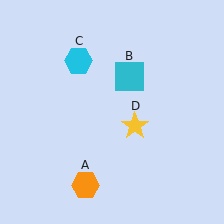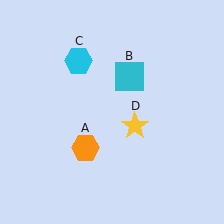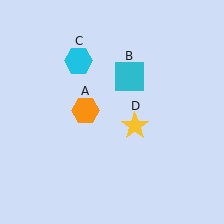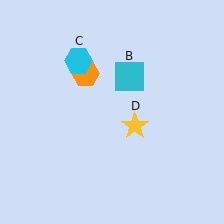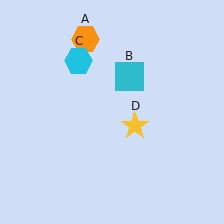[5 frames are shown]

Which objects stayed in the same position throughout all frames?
Cyan square (object B) and cyan hexagon (object C) and yellow star (object D) remained stationary.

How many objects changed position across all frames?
1 object changed position: orange hexagon (object A).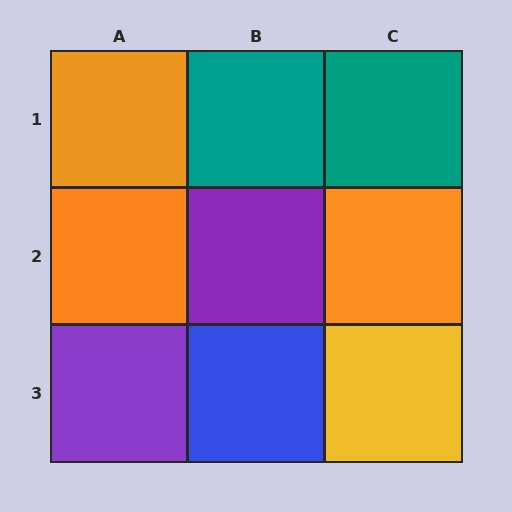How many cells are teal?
2 cells are teal.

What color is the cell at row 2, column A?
Orange.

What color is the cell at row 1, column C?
Teal.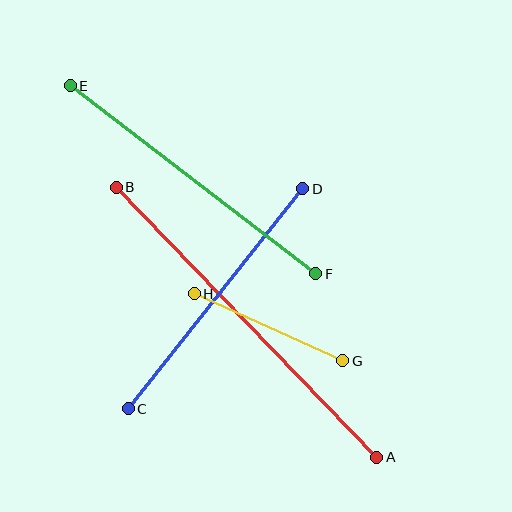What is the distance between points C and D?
The distance is approximately 281 pixels.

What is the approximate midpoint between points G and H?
The midpoint is at approximately (269, 327) pixels.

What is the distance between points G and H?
The distance is approximately 163 pixels.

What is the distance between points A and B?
The distance is approximately 375 pixels.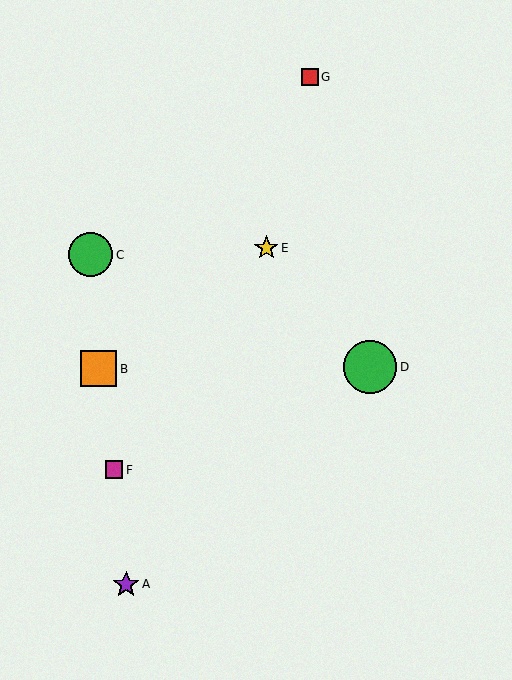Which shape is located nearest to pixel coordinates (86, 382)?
The orange square (labeled B) at (99, 369) is nearest to that location.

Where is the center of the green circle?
The center of the green circle is at (370, 367).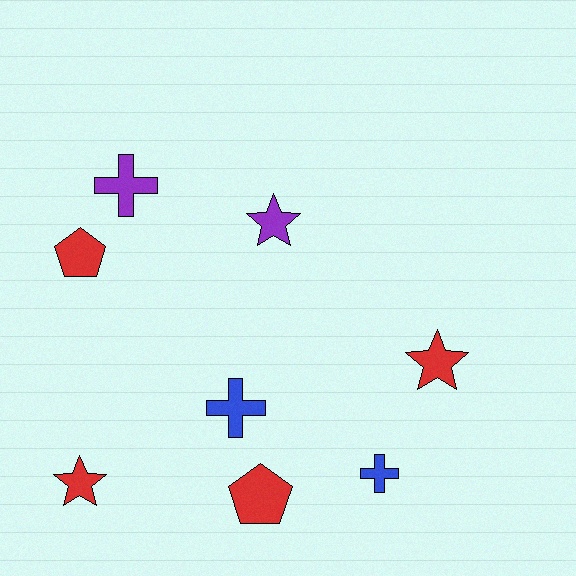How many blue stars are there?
There are no blue stars.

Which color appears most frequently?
Red, with 4 objects.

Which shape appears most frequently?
Cross, with 3 objects.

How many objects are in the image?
There are 8 objects.